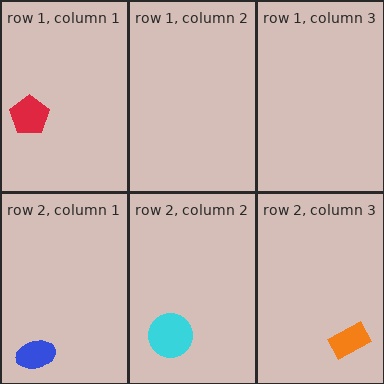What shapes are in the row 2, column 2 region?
The cyan circle.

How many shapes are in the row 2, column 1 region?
1.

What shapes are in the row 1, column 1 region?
The red pentagon.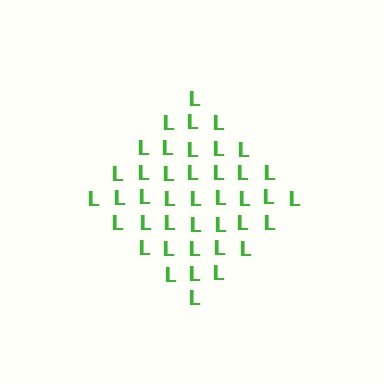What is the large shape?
The large shape is a diamond.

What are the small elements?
The small elements are letter L's.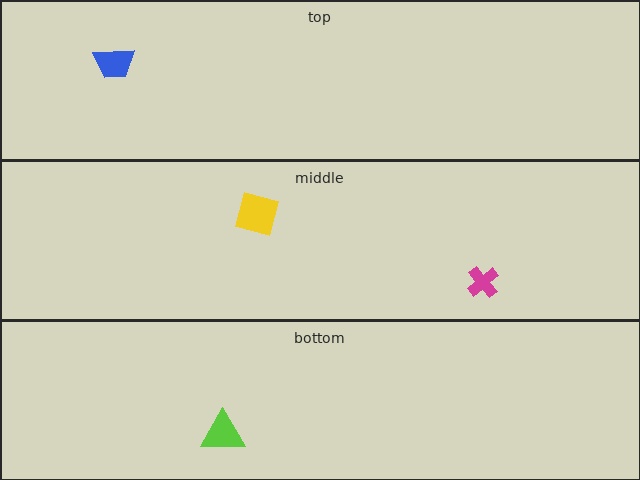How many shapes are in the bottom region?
1.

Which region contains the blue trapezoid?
The top region.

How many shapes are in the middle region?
2.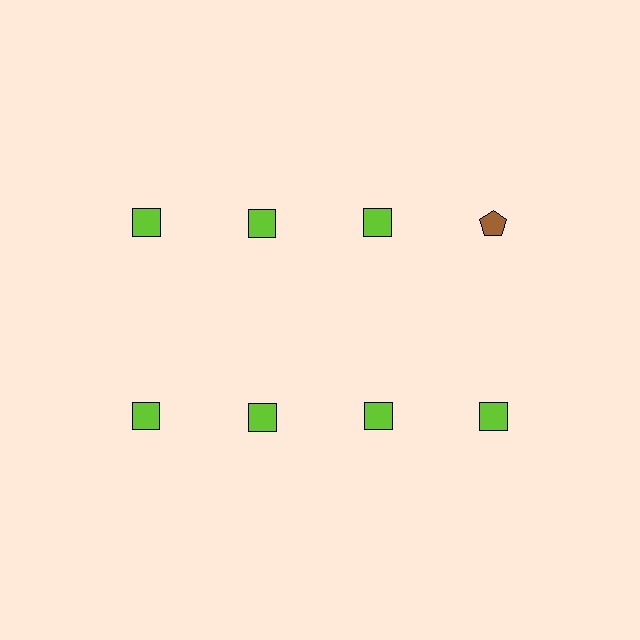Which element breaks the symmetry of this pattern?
The brown pentagon in the top row, second from right column breaks the symmetry. All other shapes are lime squares.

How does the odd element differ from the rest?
It differs in both color (brown instead of lime) and shape (pentagon instead of square).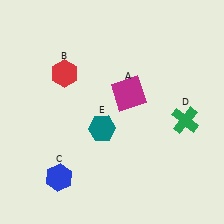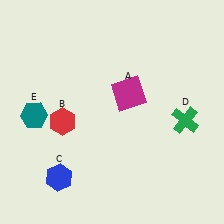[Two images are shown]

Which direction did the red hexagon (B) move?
The red hexagon (B) moved down.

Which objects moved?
The objects that moved are: the red hexagon (B), the teal hexagon (E).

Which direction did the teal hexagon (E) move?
The teal hexagon (E) moved left.